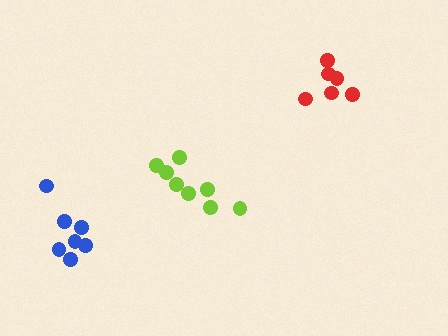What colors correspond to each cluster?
The clusters are colored: red, lime, blue.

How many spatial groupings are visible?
There are 3 spatial groupings.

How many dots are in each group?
Group 1: 6 dots, Group 2: 8 dots, Group 3: 7 dots (21 total).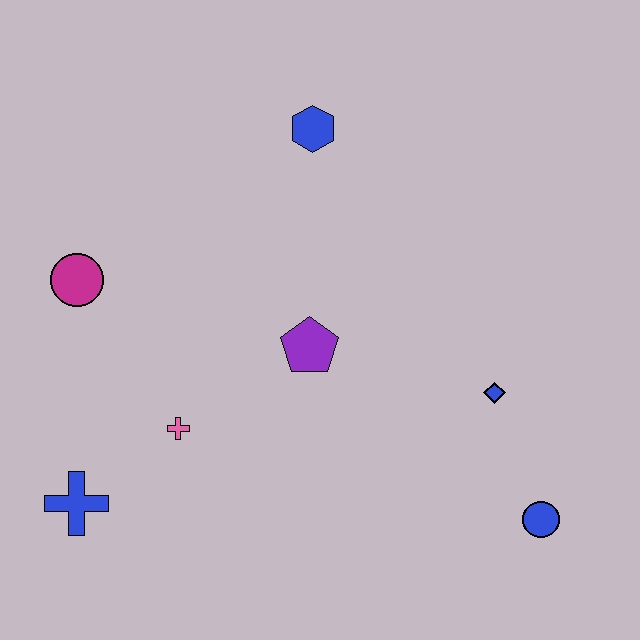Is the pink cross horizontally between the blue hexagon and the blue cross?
Yes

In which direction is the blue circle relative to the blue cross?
The blue circle is to the right of the blue cross.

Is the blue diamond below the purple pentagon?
Yes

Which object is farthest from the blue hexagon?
The blue circle is farthest from the blue hexagon.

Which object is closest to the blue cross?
The pink cross is closest to the blue cross.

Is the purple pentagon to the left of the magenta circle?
No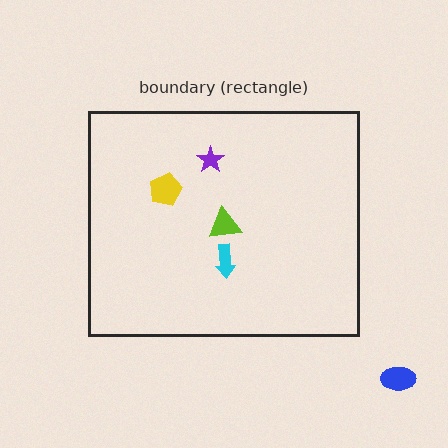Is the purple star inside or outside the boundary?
Inside.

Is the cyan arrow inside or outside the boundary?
Inside.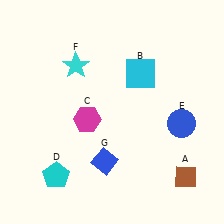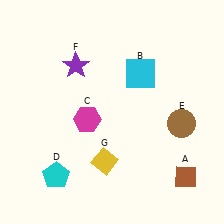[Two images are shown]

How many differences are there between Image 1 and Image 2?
There are 3 differences between the two images.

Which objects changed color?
E changed from blue to brown. F changed from cyan to purple. G changed from blue to yellow.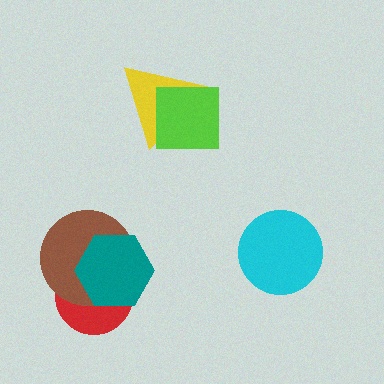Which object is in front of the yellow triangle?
The lime square is in front of the yellow triangle.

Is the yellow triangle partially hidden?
Yes, it is partially covered by another shape.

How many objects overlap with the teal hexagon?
2 objects overlap with the teal hexagon.